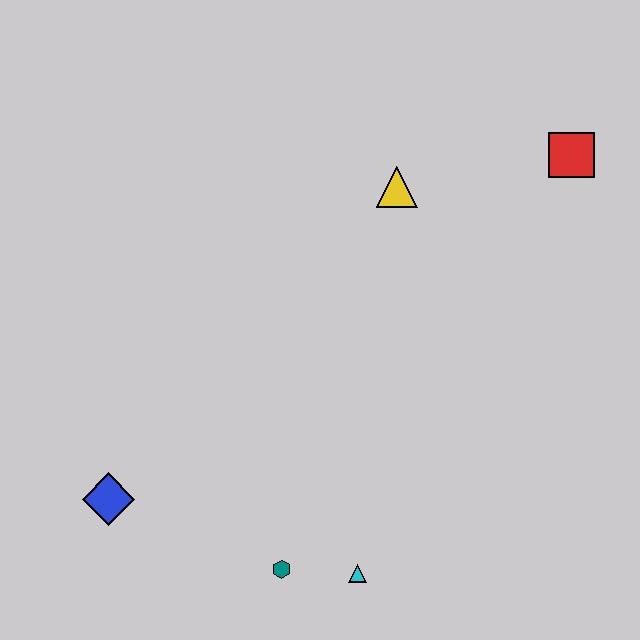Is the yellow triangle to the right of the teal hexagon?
Yes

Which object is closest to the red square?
The yellow triangle is closest to the red square.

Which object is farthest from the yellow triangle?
The blue diamond is farthest from the yellow triangle.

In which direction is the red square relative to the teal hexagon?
The red square is above the teal hexagon.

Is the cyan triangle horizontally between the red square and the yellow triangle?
No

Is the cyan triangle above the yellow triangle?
No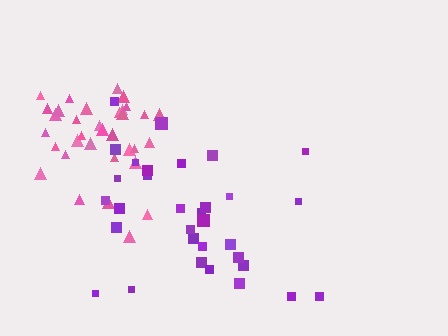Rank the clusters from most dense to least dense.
pink, purple.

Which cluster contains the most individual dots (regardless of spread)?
Pink (34).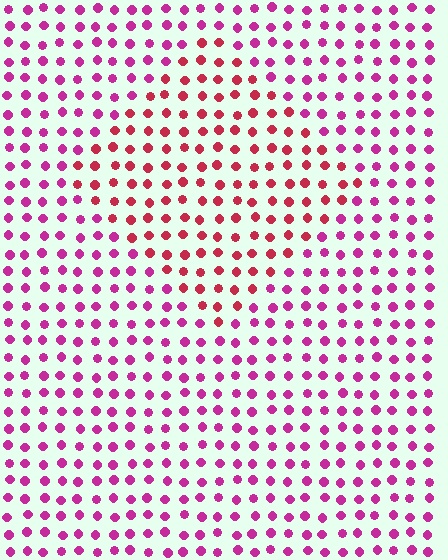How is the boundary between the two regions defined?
The boundary is defined purely by a slight shift in hue (about 32 degrees). Spacing, size, and orientation are identical on both sides.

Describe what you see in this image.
The image is filled with small magenta elements in a uniform arrangement. A diamond-shaped region is visible where the elements are tinted to a slightly different hue, forming a subtle color boundary.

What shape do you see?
I see a diamond.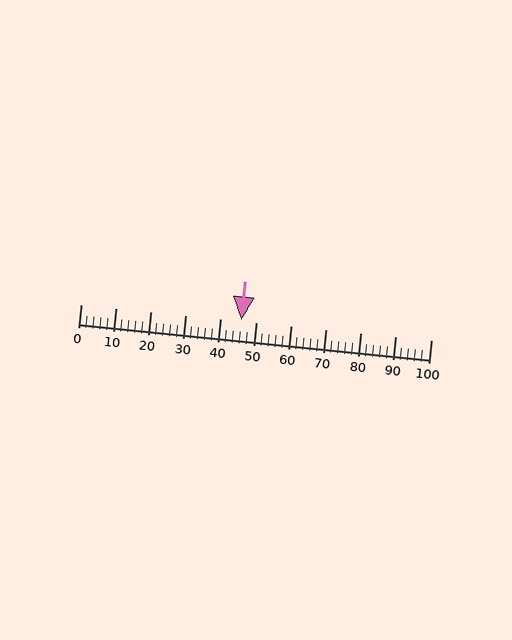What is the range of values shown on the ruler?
The ruler shows values from 0 to 100.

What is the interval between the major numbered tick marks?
The major tick marks are spaced 10 units apart.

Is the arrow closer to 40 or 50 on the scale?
The arrow is closer to 50.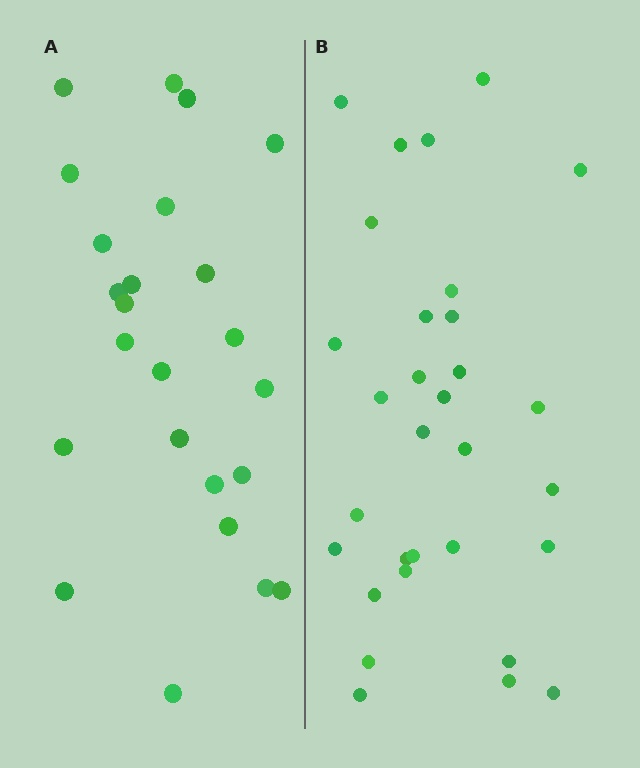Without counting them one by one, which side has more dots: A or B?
Region B (the right region) has more dots.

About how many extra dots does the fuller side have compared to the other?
Region B has roughly 8 or so more dots than region A.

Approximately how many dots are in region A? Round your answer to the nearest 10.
About 20 dots. (The exact count is 24, which rounds to 20.)